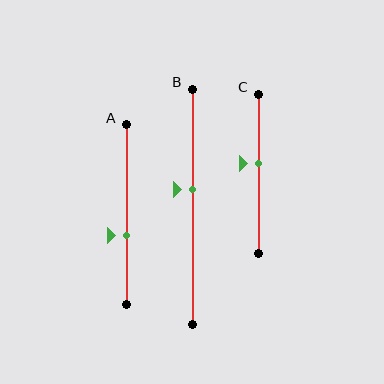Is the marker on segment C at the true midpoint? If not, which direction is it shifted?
No, the marker on segment C is shifted upward by about 6% of the segment length.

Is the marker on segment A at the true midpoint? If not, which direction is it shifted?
No, the marker on segment A is shifted downward by about 12% of the segment length.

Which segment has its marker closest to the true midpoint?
Segment C has its marker closest to the true midpoint.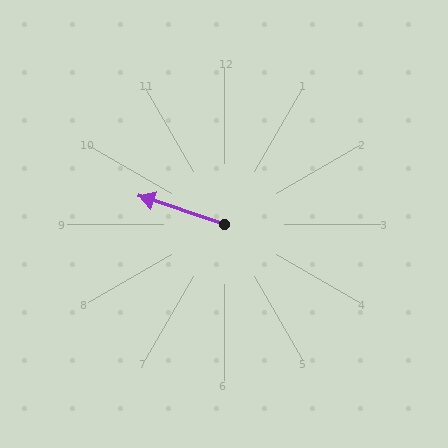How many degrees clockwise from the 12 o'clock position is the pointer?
Approximately 289 degrees.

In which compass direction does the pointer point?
West.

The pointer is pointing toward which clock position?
Roughly 10 o'clock.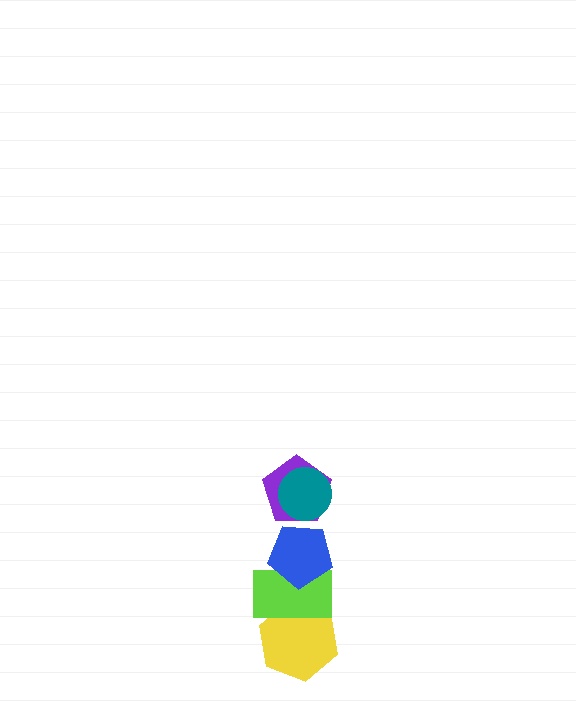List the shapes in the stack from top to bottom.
From top to bottom: the teal circle, the purple pentagon, the blue pentagon, the lime rectangle, the yellow hexagon.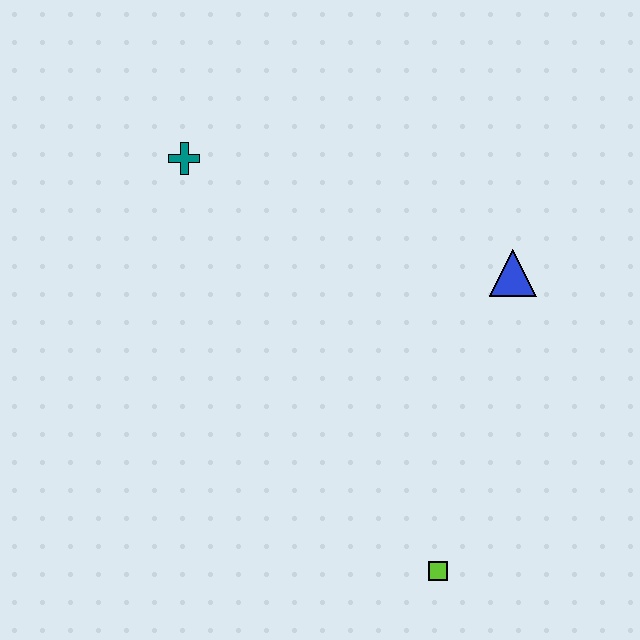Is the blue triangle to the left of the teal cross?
No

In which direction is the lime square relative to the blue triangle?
The lime square is below the blue triangle.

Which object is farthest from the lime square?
The teal cross is farthest from the lime square.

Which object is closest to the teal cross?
The blue triangle is closest to the teal cross.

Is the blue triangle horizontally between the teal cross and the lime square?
No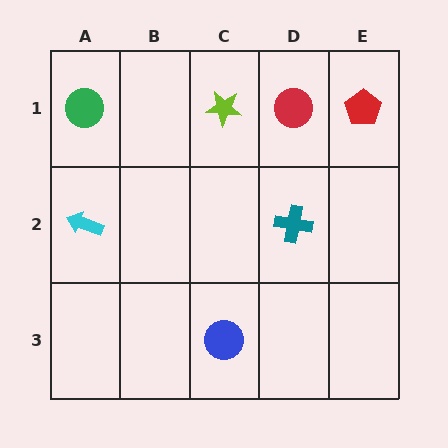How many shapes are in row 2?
2 shapes.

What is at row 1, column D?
A red circle.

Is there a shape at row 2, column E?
No, that cell is empty.